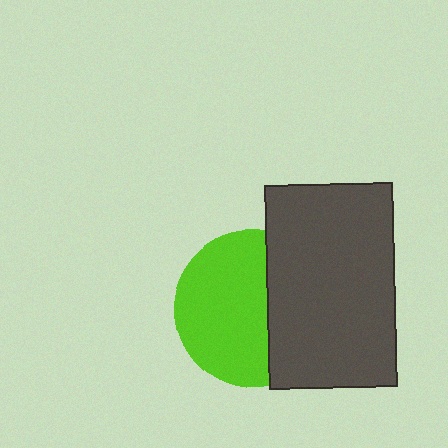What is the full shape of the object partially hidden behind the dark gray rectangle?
The partially hidden object is a lime circle.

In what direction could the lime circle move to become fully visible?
The lime circle could move left. That would shift it out from behind the dark gray rectangle entirely.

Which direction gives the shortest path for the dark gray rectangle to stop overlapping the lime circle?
Moving right gives the shortest separation.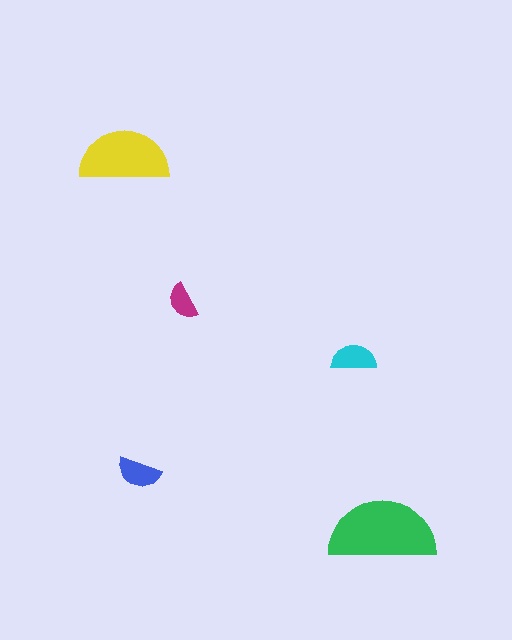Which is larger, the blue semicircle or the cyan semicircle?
The cyan one.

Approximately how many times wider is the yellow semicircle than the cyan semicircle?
About 2 times wider.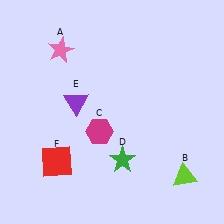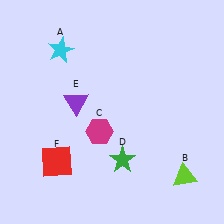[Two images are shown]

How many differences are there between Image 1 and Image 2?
There is 1 difference between the two images.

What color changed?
The star (A) changed from pink in Image 1 to cyan in Image 2.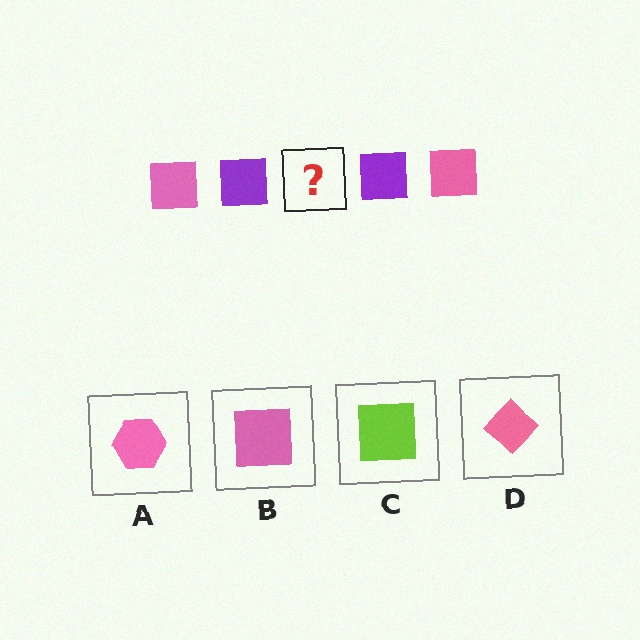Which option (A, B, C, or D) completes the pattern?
B.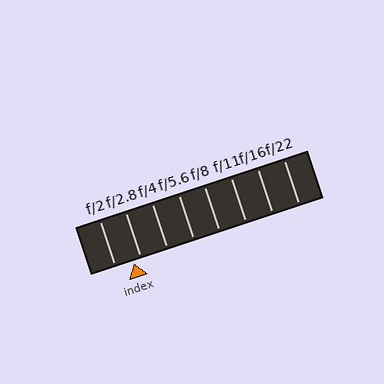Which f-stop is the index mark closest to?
The index mark is closest to f/2.8.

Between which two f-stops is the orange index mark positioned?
The index mark is between f/2 and f/2.8.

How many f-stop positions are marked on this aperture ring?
There are 8 f-stop positions marked.